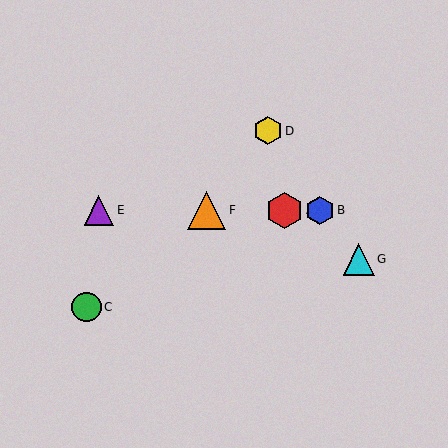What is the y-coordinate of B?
Object B is at y≈210.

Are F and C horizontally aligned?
No, F is at y≈210 and C is at y≈307.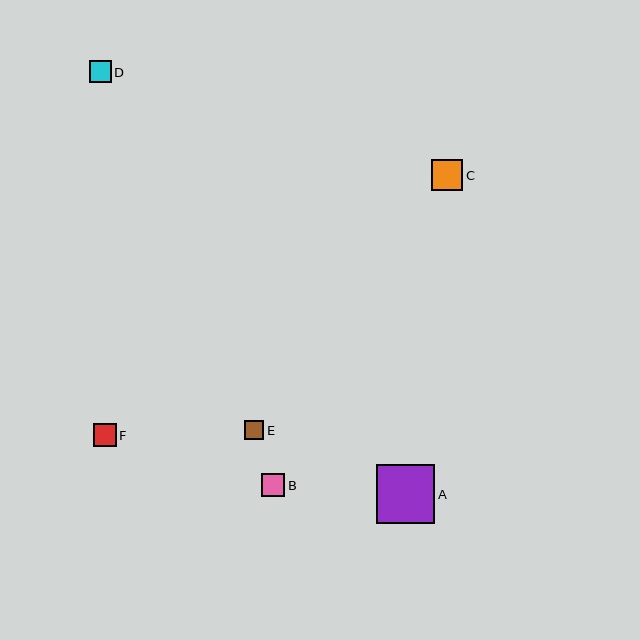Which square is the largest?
Square A is the largest with a size of approximately 59 pixels.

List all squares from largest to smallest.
From largest to smallest: A, C, B, F, D, E.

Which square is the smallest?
Square E is the smallest with a size of approximately 19 pixels.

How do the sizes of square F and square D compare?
Square F and square D are approximately the same size.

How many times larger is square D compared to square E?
Square D is approximately 1.1 times the size of square E.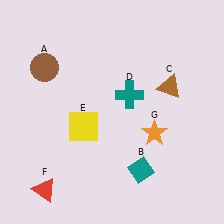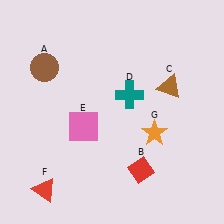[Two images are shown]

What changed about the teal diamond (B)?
In Image 1, B is teal. In Image 2, it changed to red.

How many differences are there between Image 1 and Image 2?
There are 2 differences between the two images.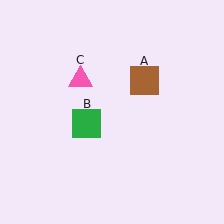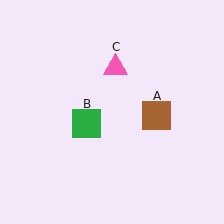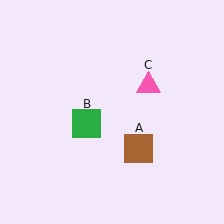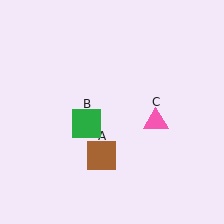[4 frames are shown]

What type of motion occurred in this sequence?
The brown square (object A), pink triangle (object C) rotated clockwise around the center of the scene.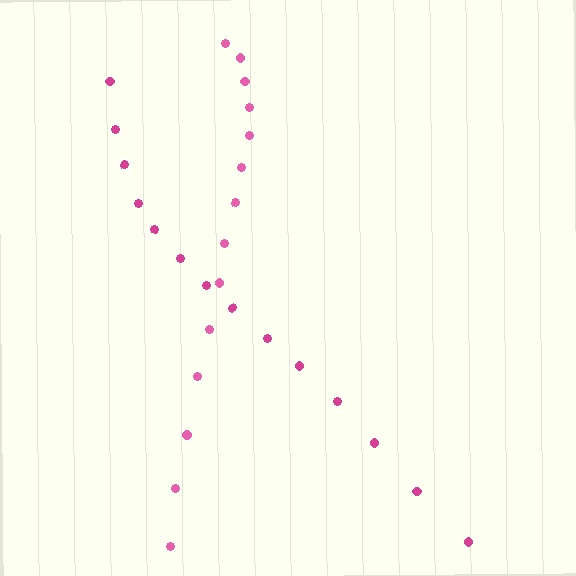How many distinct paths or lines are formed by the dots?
There are 2 distinct paths.